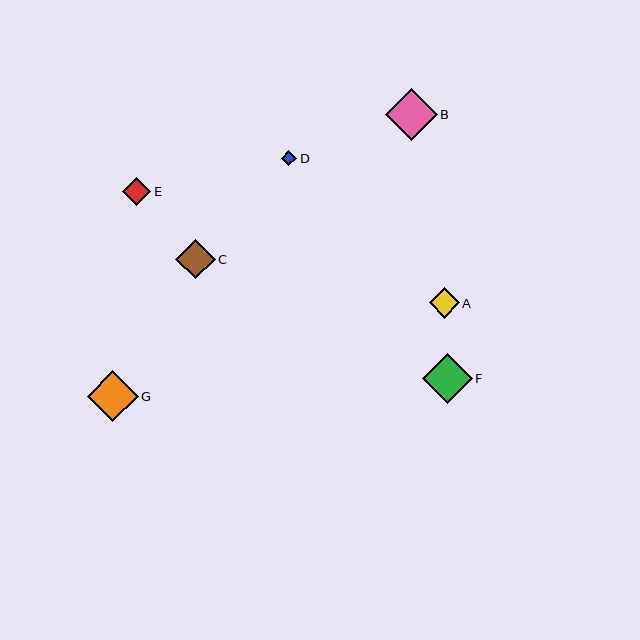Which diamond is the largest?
Diamond B is the largest with a size of approximately 52 pixels.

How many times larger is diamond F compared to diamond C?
Diamond F is approximately 1.2 times the size of diamond C.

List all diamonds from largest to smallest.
From largest to smallest: B, G, F, C, A, E, D.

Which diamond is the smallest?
Diamond D is the smallest with a size of approximately 15 pixels.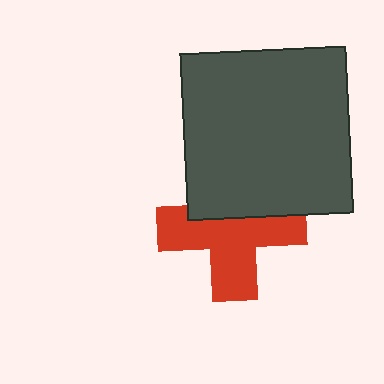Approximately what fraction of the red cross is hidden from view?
Roughly 38% of the red cross is hidden behind the dark gray square.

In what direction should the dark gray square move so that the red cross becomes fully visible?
The dark gray square should move up. That is the shortest direction to clear the overlap and leave the red cross fully visible.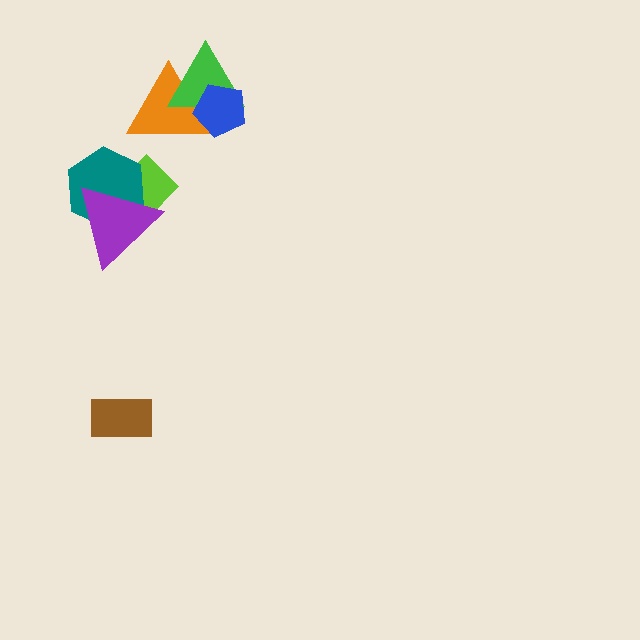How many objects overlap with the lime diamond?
2 objects overlap with the lime diamond.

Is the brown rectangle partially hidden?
No, no other shape covers it.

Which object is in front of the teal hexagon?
The purple triangle is in front of the teal hexagon.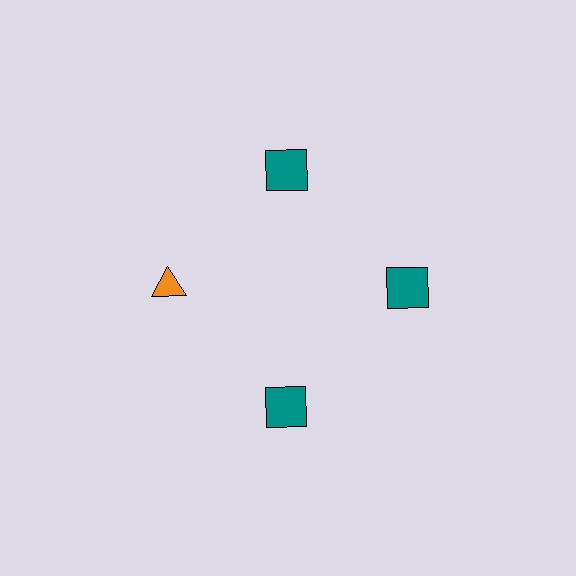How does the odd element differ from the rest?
It differs in both color (orange instead of teal) and shape (triangle instead of square).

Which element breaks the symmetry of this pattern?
The orange triangle at roughly the 9 o'clock position breaks the symmetry. All other shapes are teal squares.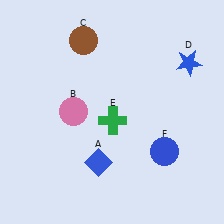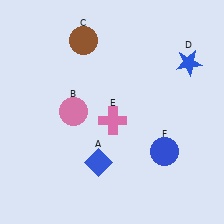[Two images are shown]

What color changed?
The cross (E) changed from green in Image 1 to pink in Image 2.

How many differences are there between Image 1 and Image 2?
There is 1 difference between the two images.